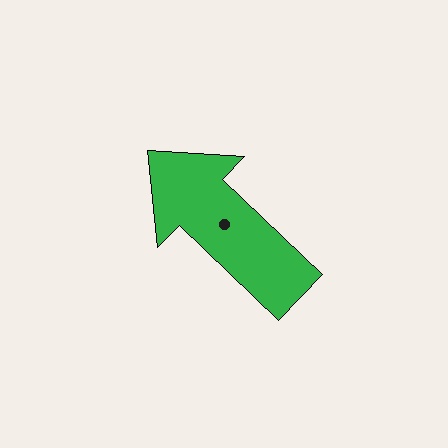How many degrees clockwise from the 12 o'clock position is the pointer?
Approximately 314 degrees.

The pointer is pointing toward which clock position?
Roughly 10 o'clock.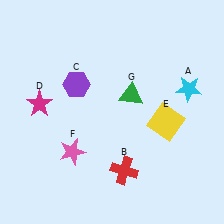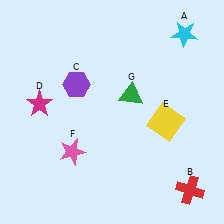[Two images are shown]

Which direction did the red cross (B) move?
The red cross (B) moved right.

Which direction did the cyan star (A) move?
The cyan star (A) moved up.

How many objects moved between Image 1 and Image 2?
2 objects moved between the two images.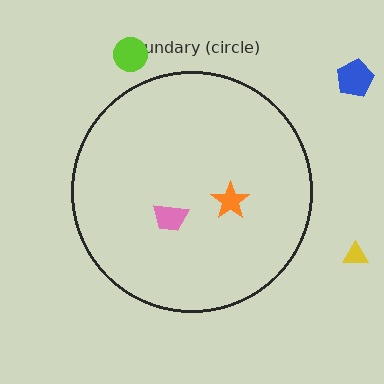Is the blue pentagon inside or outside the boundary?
Outside.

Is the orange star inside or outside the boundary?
Inside.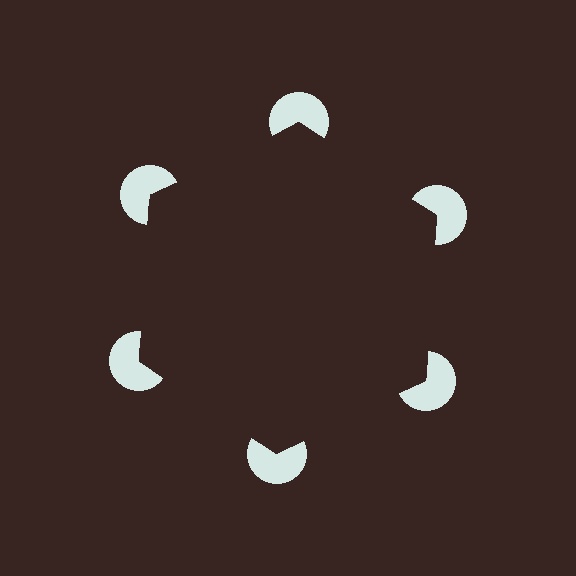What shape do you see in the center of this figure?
An illusory hexagon — its edges are inferred from the aligned wedge cuts in the pac-man discs, not physically drawn.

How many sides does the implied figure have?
6 sides.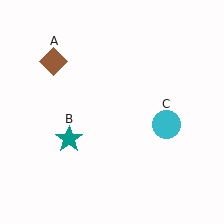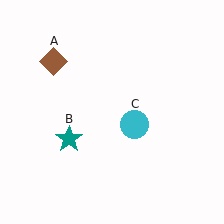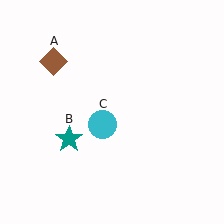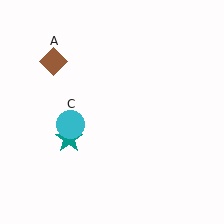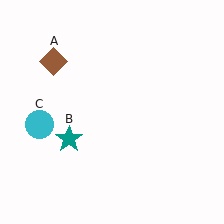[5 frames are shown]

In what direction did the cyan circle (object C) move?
The cyan circle (object C) moved left.